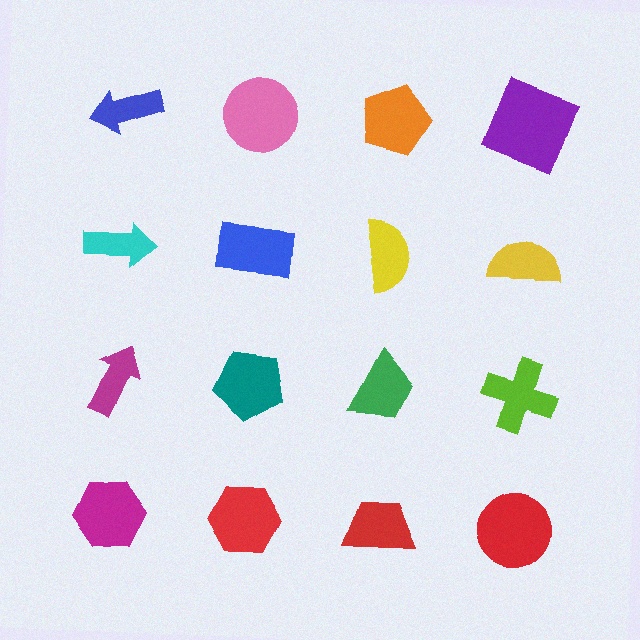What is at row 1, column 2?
A pink circle.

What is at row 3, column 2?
A teal pentagon.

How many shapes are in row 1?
4 shapes.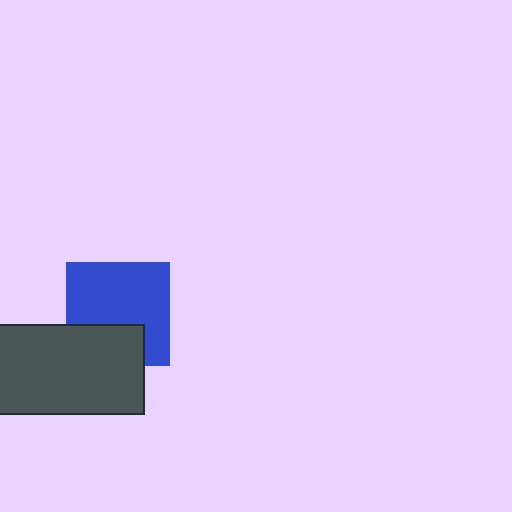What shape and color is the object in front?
The object in front is a dark gray rectangle.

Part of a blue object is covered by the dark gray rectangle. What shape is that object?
It is a square.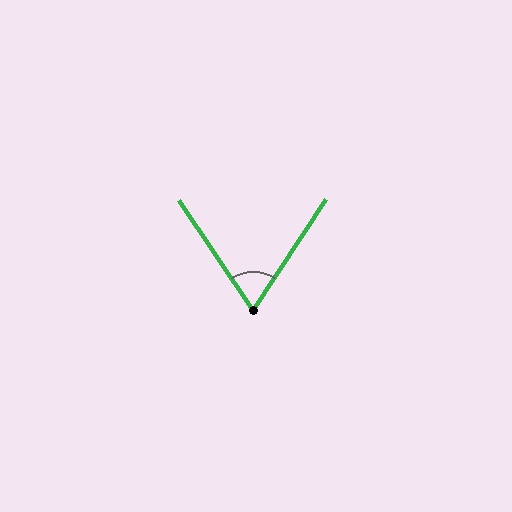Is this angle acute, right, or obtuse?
It is acute.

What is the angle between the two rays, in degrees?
Approximately 68 degrees.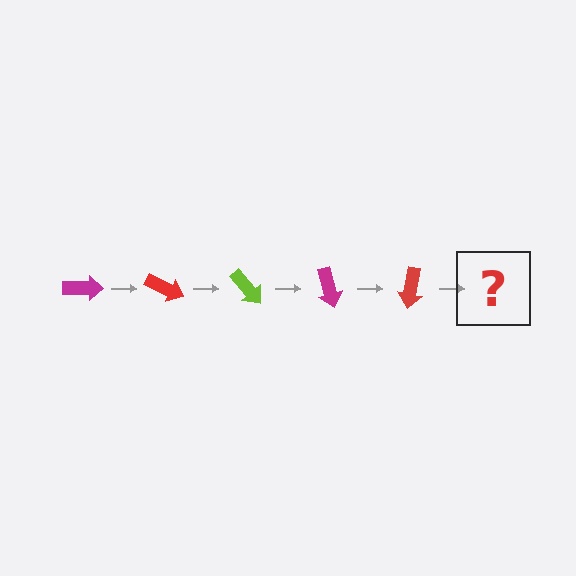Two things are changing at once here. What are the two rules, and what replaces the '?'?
The two rules are that it rotates 25 degrees each step and the color cycles through magenta, red, and lime. The '?' should be a lime arrow, rotated 125 degrees from the start.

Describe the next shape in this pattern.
It should be a lime arrow, rotated 125 degrees from the start.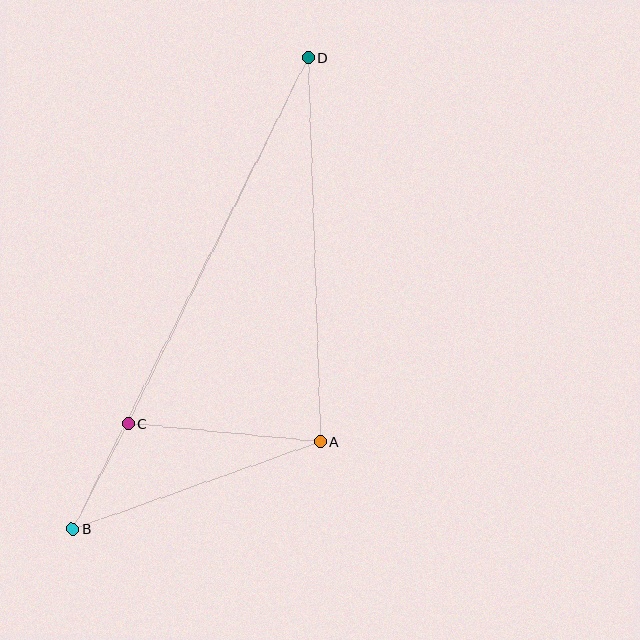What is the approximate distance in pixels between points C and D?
The distance between C and D is approximately 408 pixels.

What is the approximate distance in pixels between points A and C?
The distance between A and C is approximately 194 pixels.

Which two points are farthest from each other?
Points B and D are farthest from each other.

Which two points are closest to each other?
Points B and C are closest to each other.